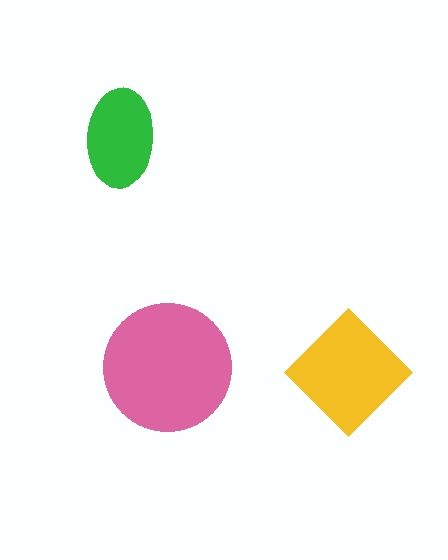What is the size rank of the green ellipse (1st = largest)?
3rd.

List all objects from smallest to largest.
The green ellipse, the yellow diamond, the pink circle.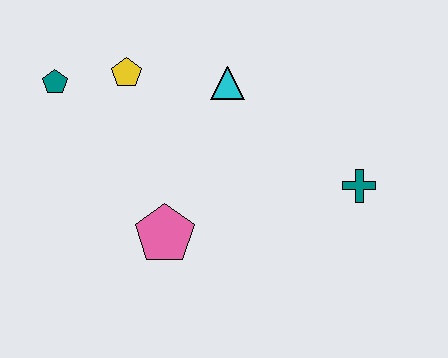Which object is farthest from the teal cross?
The teal pentagon is farthest from the teal cross.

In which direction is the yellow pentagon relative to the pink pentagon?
The yellow pentagon is above the pink pentagon.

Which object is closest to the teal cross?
The cyan triangle is closest to the teal cross.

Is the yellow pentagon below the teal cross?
No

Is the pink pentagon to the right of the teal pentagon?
Yes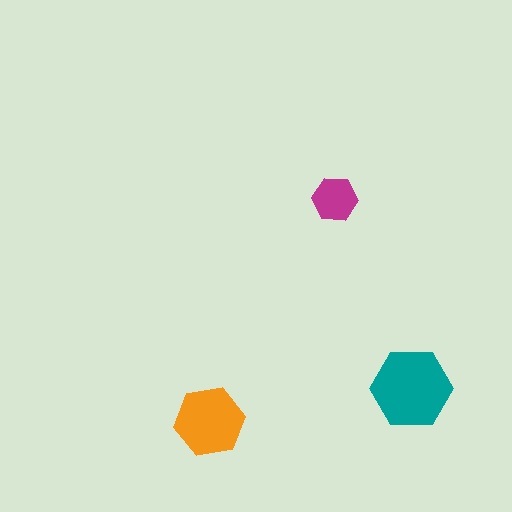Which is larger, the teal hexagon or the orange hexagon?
The teal one.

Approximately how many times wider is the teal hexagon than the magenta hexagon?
About 2 times wider.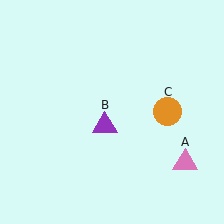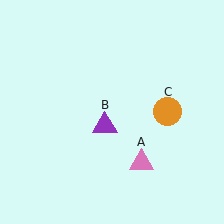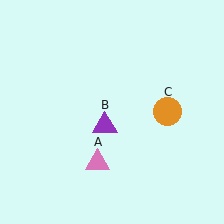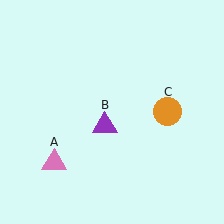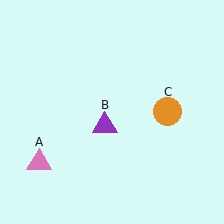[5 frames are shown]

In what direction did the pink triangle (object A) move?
The pink triangle (object A) moved left.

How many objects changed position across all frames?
1 object changed position: pink triangle (object A).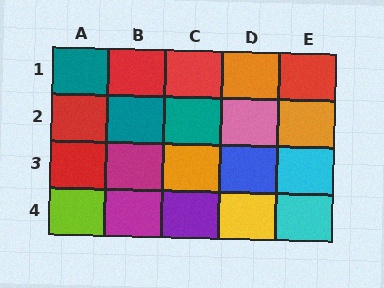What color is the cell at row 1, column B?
Red.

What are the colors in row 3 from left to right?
Red, magenta, orange, blue, cyan.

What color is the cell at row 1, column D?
Orange.